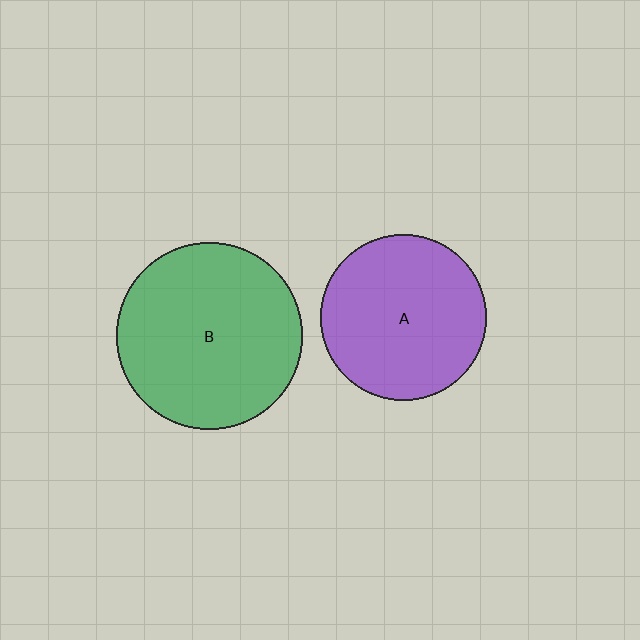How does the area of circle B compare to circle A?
Approximately 1.3 times.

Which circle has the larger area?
Circle B (green).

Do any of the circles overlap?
No, none of the circles overlap.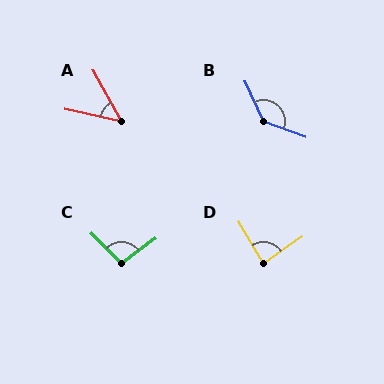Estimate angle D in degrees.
Approximately 85 degrees.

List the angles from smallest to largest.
A (49°), D (85°), C (99°), B (134°).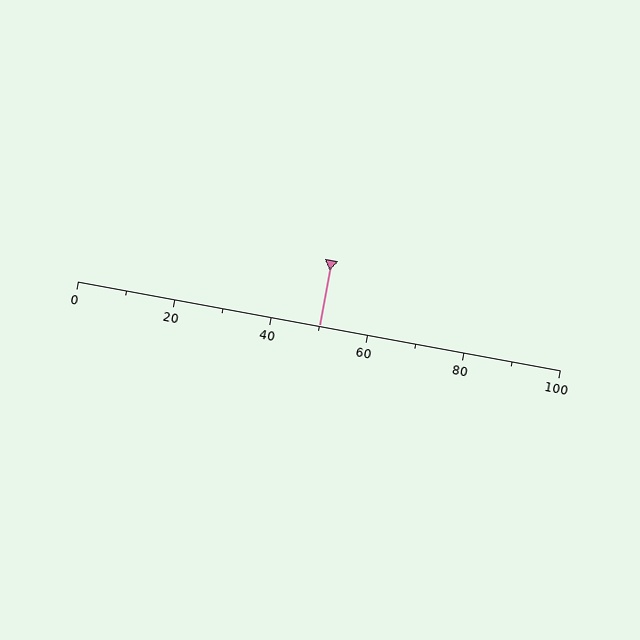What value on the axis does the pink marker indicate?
The marker indicates approximately 50.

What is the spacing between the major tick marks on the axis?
The major ticks are spaced 20 apart.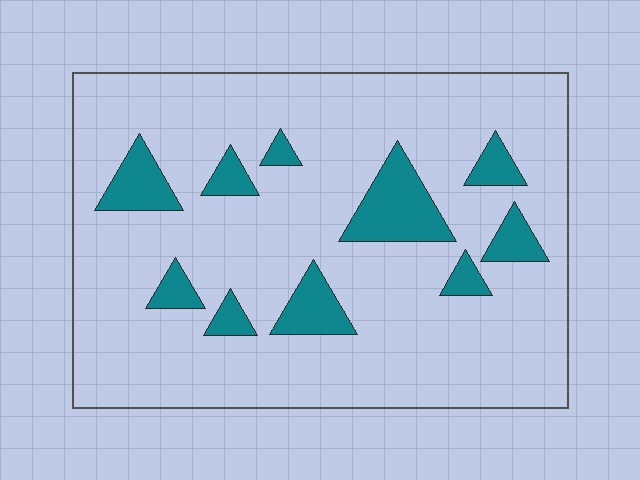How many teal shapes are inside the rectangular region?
10.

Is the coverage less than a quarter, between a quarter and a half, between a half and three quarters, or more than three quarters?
Less than a quarter.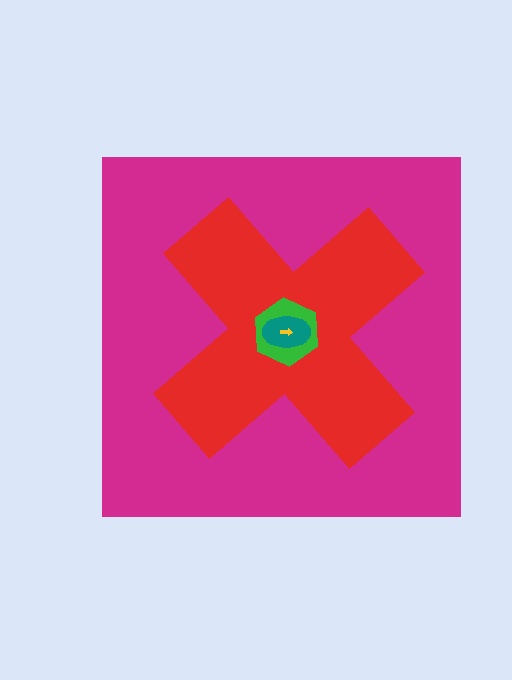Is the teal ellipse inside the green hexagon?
Yes.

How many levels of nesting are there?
5.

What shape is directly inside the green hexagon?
The teal ellipse.